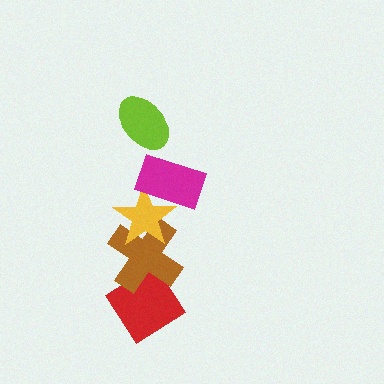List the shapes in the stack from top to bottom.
From top to bottom: the lime ellipse, the magenta rectangle, the yellow star, the brown cross, the red diamond.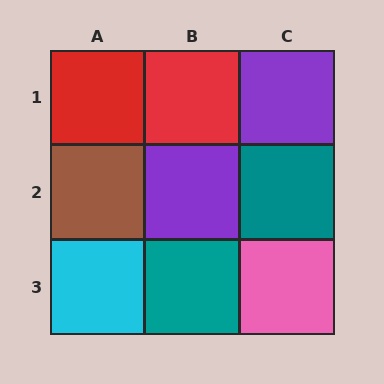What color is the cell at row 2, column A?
Brown.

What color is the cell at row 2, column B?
Purple.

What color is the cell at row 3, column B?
Teal.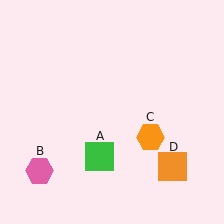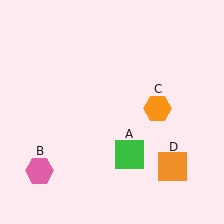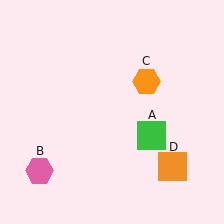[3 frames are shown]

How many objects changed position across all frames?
2 objects changed position: green square (object A), orange hexagon (object C).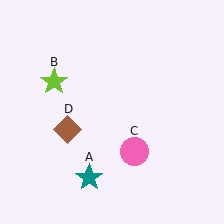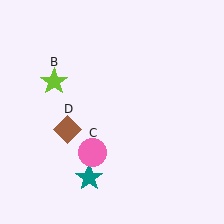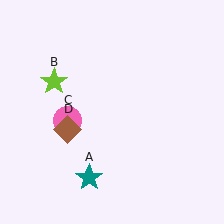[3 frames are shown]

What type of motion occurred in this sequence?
The pink circle (object C) rotated clockwise around the center of the scene.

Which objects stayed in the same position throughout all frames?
Teal star (object A) and lime star (object B) and brown diamond (object D) remained stationary.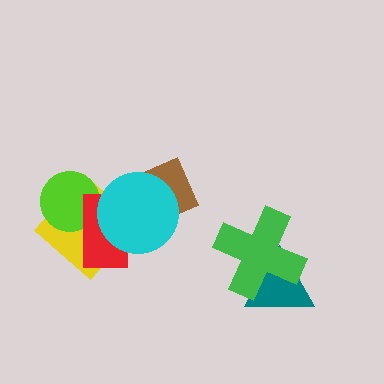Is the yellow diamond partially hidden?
Yes, it is partially covered by another shape.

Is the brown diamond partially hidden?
Yes, it is partially covered by another shape.